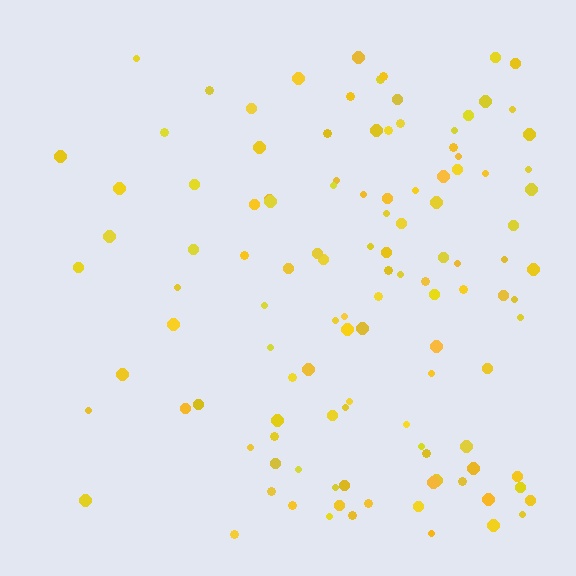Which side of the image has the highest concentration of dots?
The right.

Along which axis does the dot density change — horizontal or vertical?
Horizontal.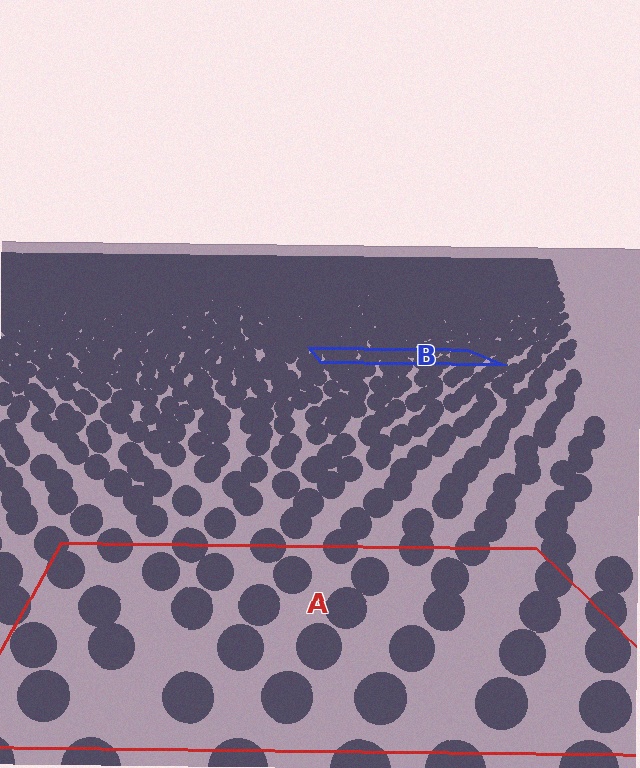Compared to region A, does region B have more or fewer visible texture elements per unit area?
Region B has more texture elements per unit area — they are packed more densely because it is farther away.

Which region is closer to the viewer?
Region A is closer. The texture elements there are larger and more spread out.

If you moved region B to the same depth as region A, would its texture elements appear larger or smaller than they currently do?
They would appear larger. At a closer depth, the same texture elements are projected at a bigger on-screen size.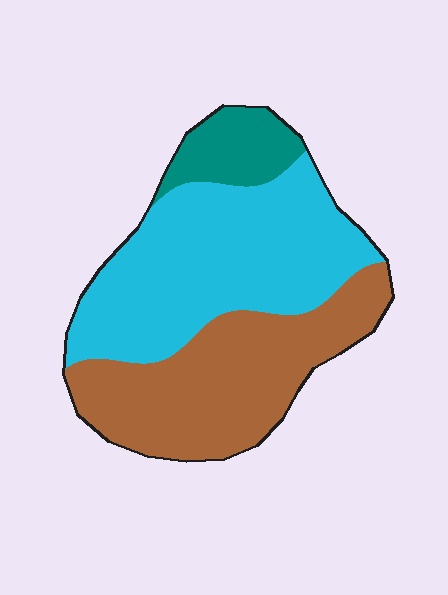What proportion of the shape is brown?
Brown takes up about two fifths (2/5) of the shape.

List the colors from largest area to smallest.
From largest to smallest: cyan, brown, teal.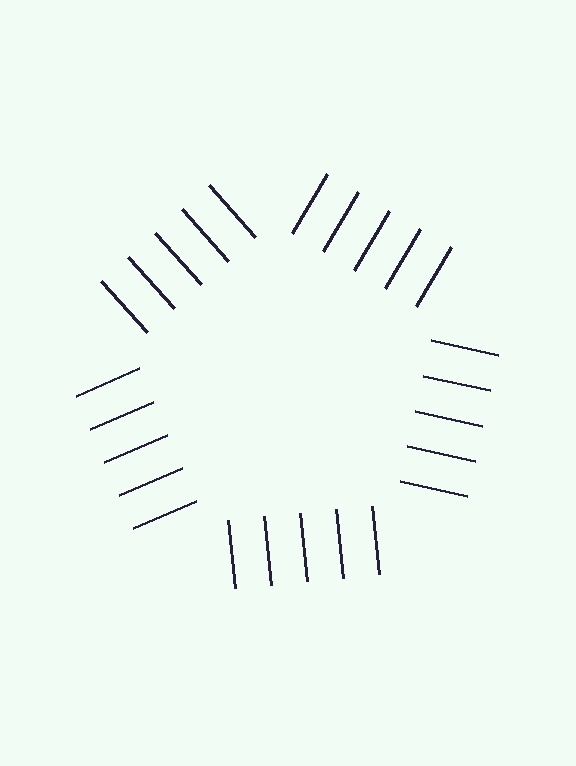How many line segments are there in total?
25 — 5 along each of the 5 edges.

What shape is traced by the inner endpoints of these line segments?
An illusory pentagon — the line segments terminate on its edges but no continuous stroke is drawn.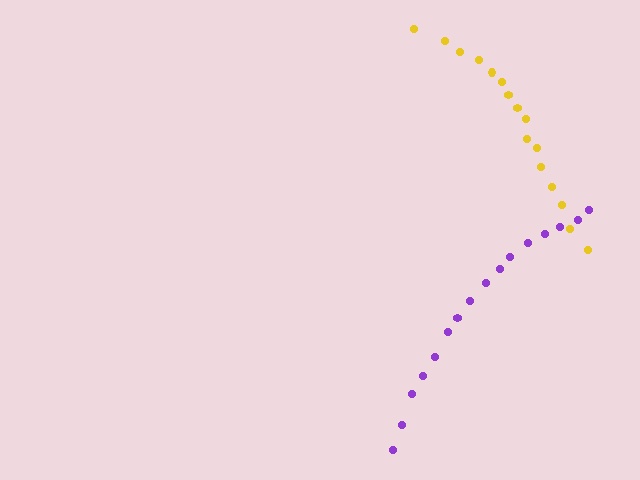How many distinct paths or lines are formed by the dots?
There are 2 distinct paths.